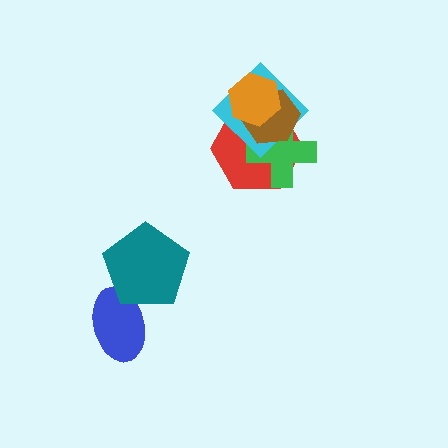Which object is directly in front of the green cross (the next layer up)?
The cyan diamond is directly in front of the green cross.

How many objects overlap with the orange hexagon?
3 objects overlap with the orange hexagon.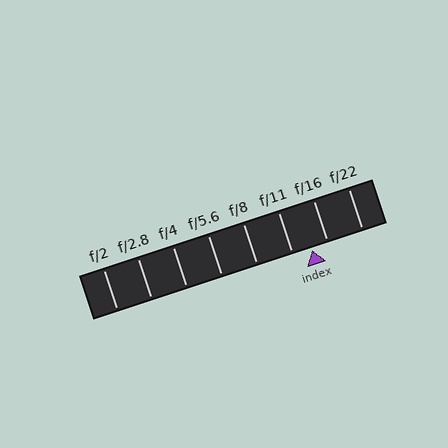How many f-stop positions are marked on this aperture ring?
There are 8 f-stop positions marked.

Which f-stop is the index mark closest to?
The index mark is closest to f/16.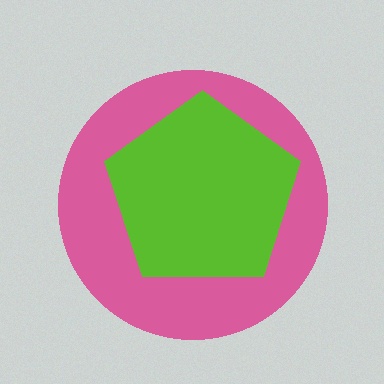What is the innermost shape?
The lime pentagon.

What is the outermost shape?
The pink circle.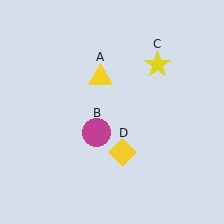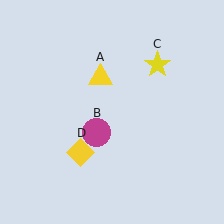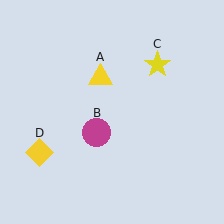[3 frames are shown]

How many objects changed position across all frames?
1 object changed position: yellow diamond (object D).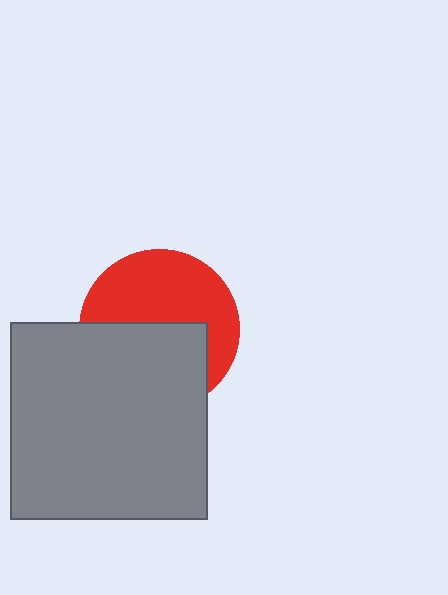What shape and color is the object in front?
The object in front is a gray square.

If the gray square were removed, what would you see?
You would see the complete red circle.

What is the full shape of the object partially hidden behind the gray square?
The partially hidden object is a red circle.